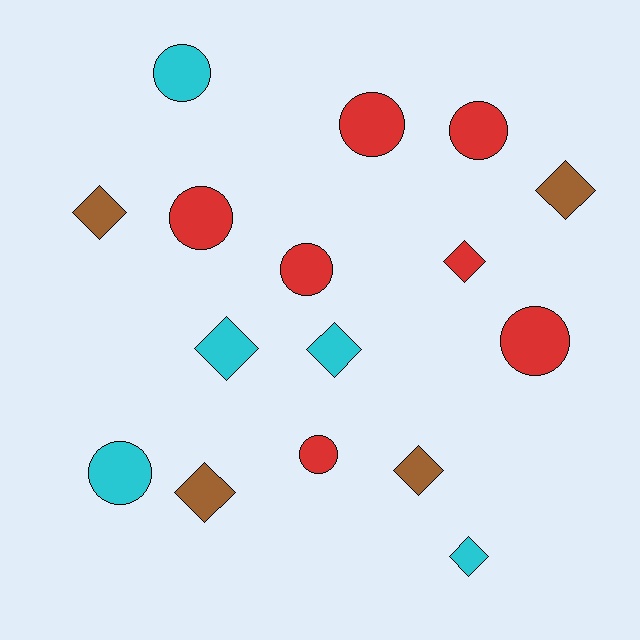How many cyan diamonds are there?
There are 3 cyan diamonds.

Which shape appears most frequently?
Diamond, with 8 objects.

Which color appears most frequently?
Red, with 7 objects.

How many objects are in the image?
There are 16 objects.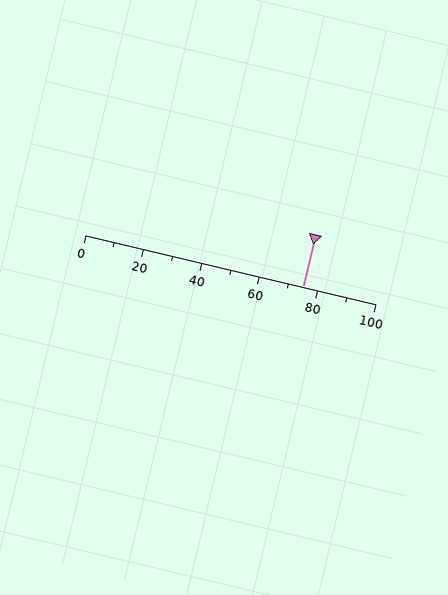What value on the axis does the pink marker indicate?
The marker indicates approximately 75.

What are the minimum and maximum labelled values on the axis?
The axis runs from 0 to 100.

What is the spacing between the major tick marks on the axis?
The major ticks are spaced 20 apart.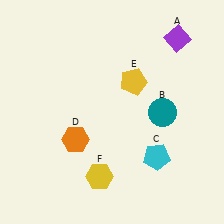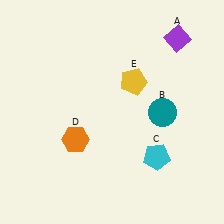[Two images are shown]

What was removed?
The yellow hexagon (F) was removed in Image 2.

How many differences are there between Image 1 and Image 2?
There is 1 difference between the two images.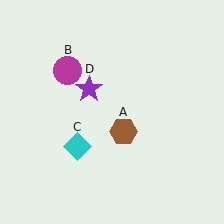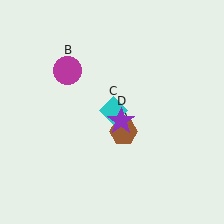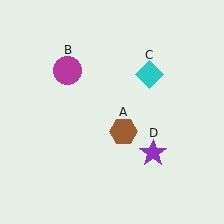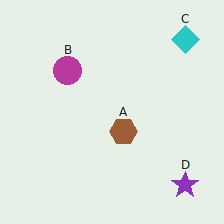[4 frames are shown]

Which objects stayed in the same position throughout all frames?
Brown hexagon (object A) and magenta circle (object B) remained stationary.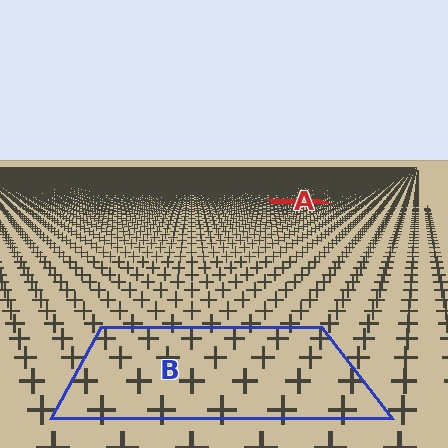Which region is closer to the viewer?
Region B is closer. The texture elements there are larger and more spread out.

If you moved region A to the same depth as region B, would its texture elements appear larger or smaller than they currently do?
They would appear larger. At a closer depth, the same texture elements are projected at a bigger on-screen size.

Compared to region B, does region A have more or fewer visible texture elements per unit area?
Region A has more texture elements per unit area — they are packed more densely because it is farther away.